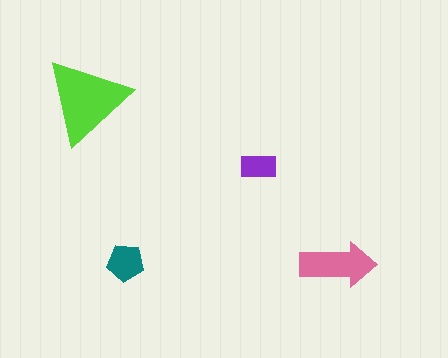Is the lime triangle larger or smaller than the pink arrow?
Larger.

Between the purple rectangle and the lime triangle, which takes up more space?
The lime triangle.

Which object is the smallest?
The purple rectangle.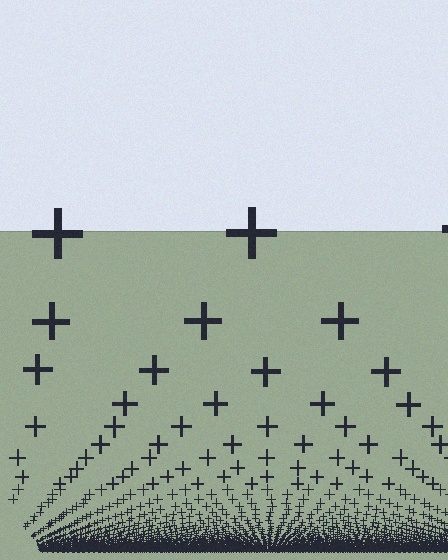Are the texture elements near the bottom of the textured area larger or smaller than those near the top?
Smaller. The gradient is inverted — elements near the bottom are smaller and denser.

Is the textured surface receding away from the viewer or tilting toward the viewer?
The surface appears to tilt toward the viewer. Texture elements get larger and sparser toward the top.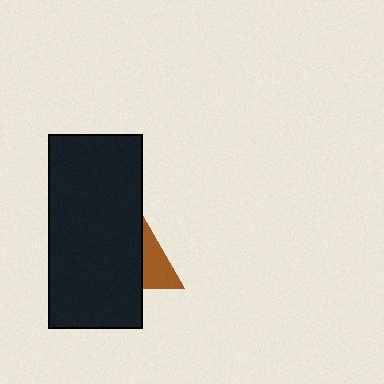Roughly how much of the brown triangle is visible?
A small part of it is visible (roughly 34%).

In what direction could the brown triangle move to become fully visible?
The brown triangle could move right. That would shift it out from behind the black rectangle entirely.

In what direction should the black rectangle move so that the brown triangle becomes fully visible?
The black rectangle should move left. That is the shortest direction to clear the overlap and leave the brown triangle fully visible.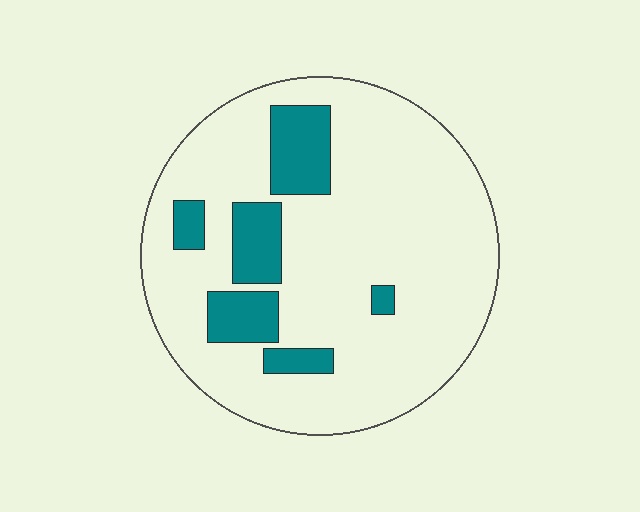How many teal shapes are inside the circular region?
6.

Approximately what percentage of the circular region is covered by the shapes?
Approximately 15%.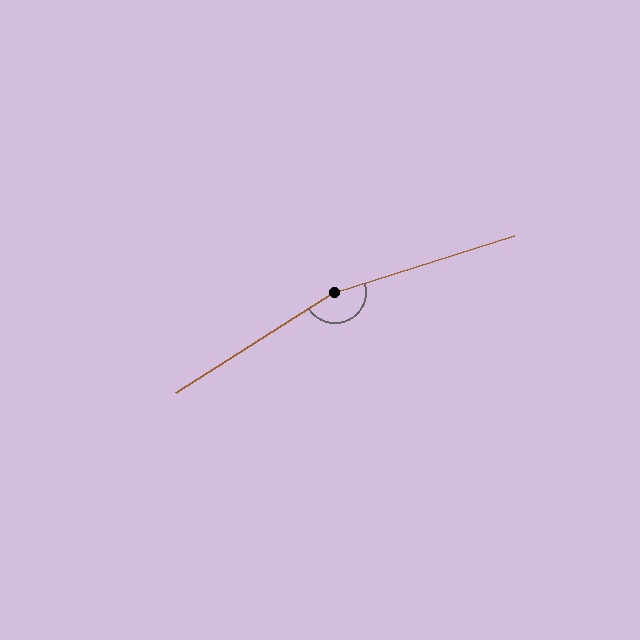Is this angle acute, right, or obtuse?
It is obtuse.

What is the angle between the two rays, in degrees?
Approximately 165 degrees.